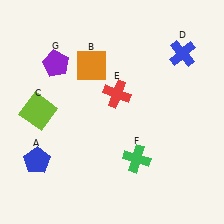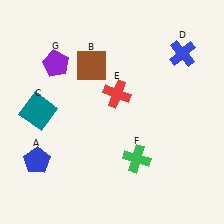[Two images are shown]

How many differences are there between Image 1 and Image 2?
There are 2 differences between the two images.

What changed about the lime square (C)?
In Image 1, C is lime. In Image 2, it changed to teal.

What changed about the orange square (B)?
In Image 1, B is orange. In Image 2, it changed to brown.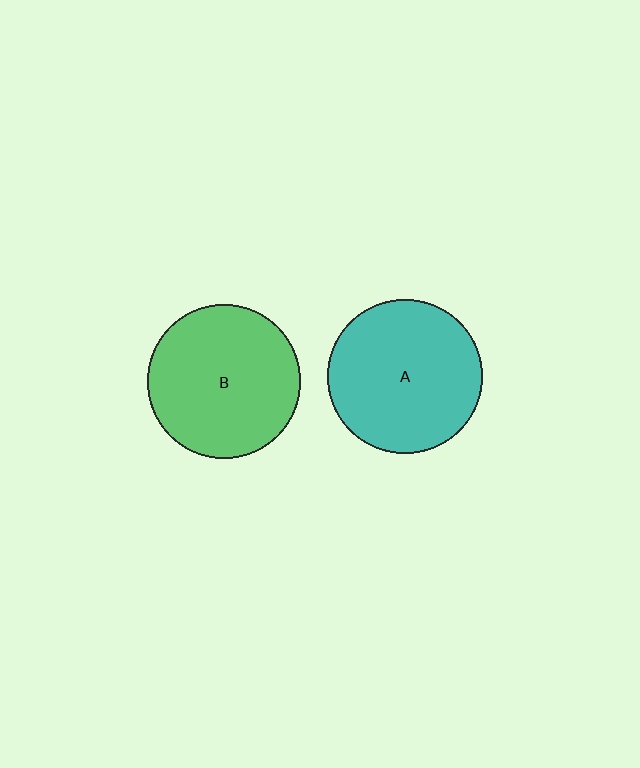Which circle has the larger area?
Circle A (teal).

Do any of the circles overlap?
No, none of the circles overlap.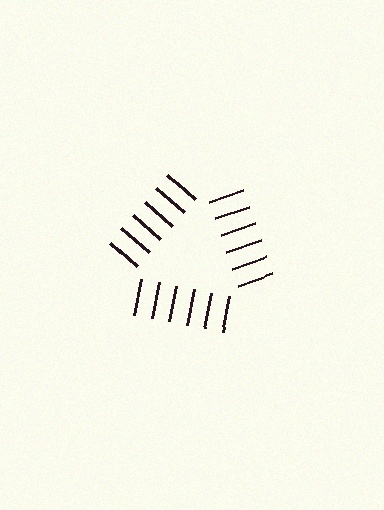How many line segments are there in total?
18 — 6 along each of the 3 edges.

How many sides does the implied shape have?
3 sides — the line-ends trace a triangle.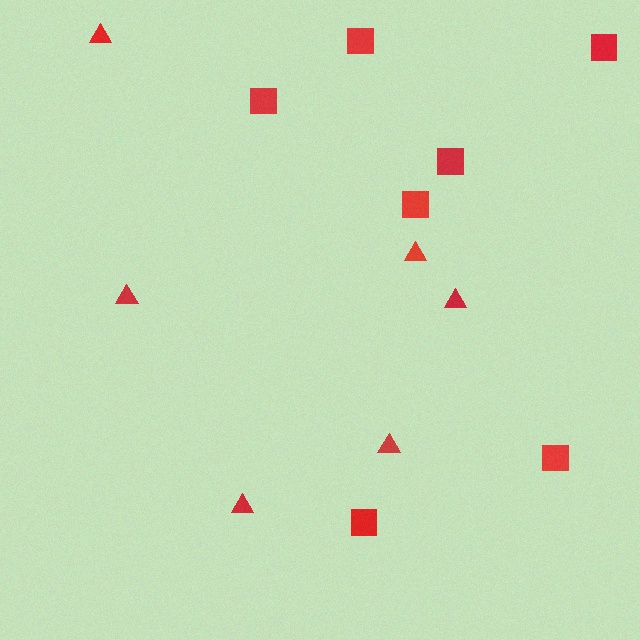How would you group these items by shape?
There are 2 groups: one group of squares (7) and one group of triangles (6).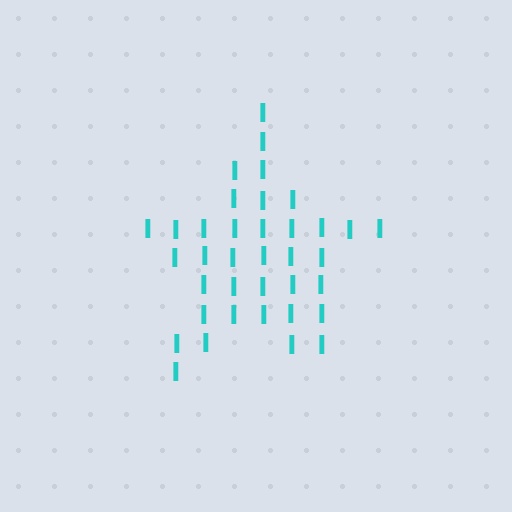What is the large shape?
The large shape is a star.